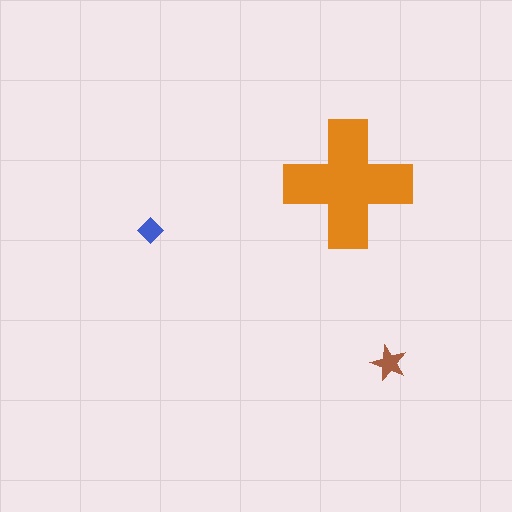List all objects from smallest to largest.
The blue diamond, the brown star, the orange cross.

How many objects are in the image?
There are 3 objects in the image.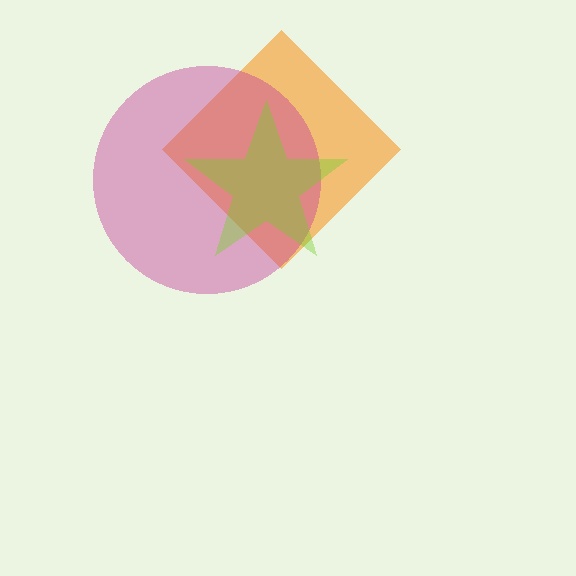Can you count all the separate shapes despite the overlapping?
Yes, there are 3 separate shapes.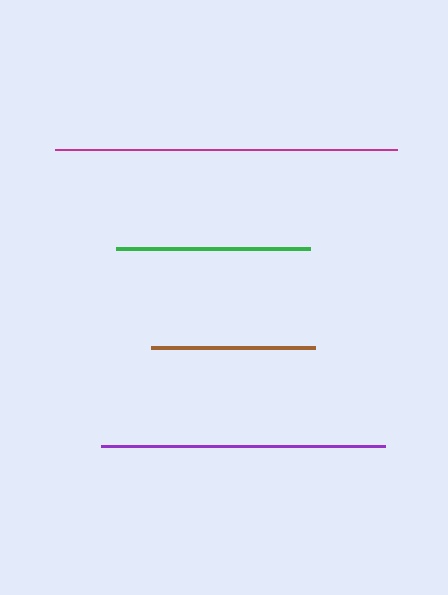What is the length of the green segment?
The green segment is approximately 194 pixels long.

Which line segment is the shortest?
The brown line is the shortest at approximately 163 pixels.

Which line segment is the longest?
The magenta line is the longest at approximately 342 pixels.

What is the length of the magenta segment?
The magenta segment is approximately 342 pixels long.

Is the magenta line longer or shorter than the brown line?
The magenta line is longer than the brown line.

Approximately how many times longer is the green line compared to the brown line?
The green line is approximately 1.2 times the length of the brown line.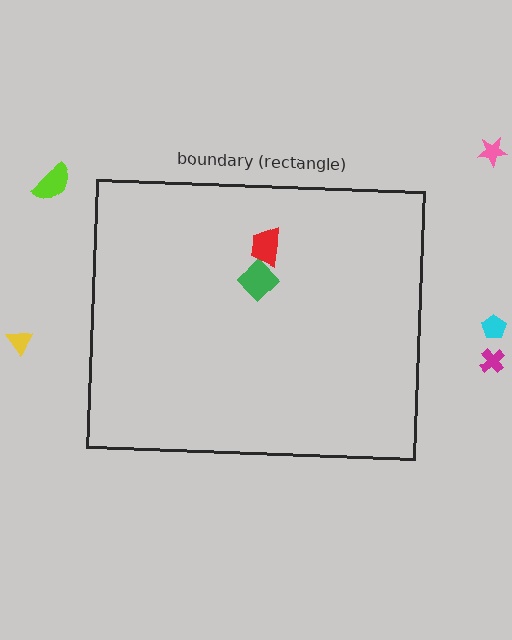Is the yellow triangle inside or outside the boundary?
Outside.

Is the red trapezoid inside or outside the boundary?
Inside.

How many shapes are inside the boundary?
2 inside, 5 outside.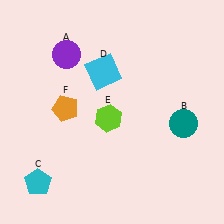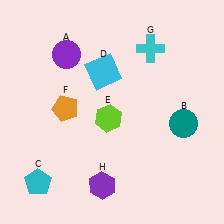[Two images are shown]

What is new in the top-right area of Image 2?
A cyan cross (G) was added in the top-right area of Image 2.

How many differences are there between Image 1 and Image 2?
There are 2 differences between the two images.